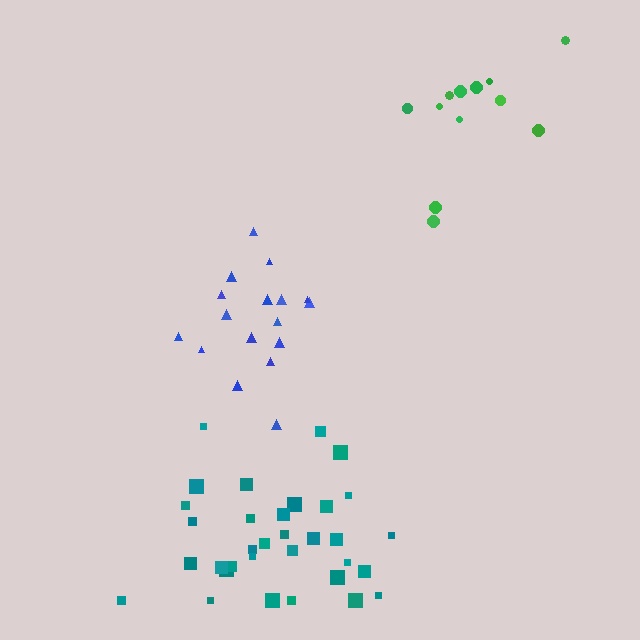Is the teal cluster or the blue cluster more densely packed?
Teal.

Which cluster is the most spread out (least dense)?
Green.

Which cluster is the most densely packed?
Teal.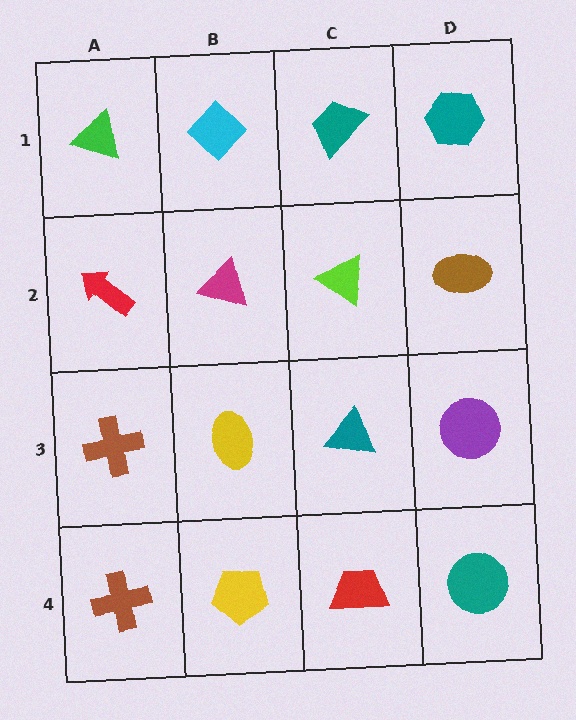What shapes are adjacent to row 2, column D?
A teal hexagon (row 1, column D), a purple circle (row 3, column D), a lime triangle (row 2, column C).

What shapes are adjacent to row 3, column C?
A lime triangle (row 2, column C), a red trapezoid (row 4, column C), a yellow ellipse (row 3, column B), a purple circle (row 3, column D).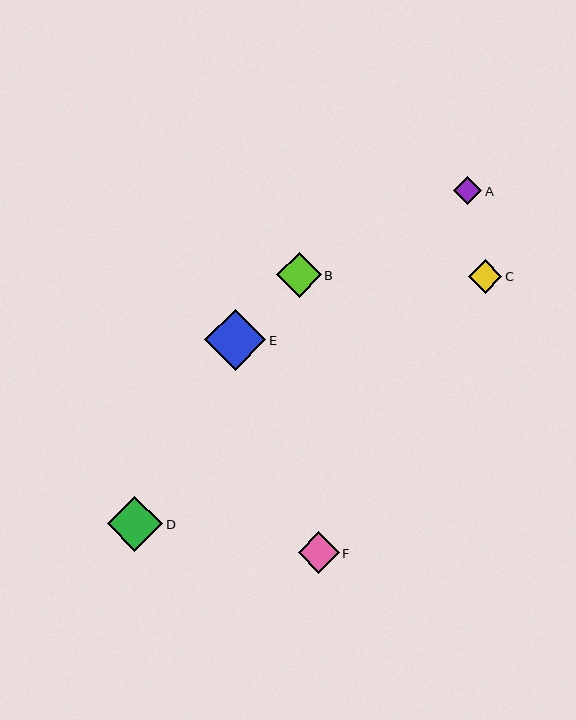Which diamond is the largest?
Diamond E is the largest with a size of approximately 61 pixels.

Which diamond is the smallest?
Diamond A is the smallest with a size of approximately 28 pixels.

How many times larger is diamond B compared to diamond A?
Diamond B is approximately 1.6 times the size of diamond A.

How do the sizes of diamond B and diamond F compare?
Diamond B and diamond F are approximately the same size.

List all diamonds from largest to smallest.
From largest to smallest: E, D, B, F, C, A.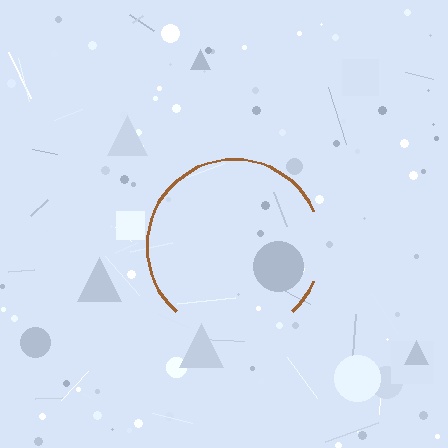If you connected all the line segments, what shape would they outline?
They would outline a circle.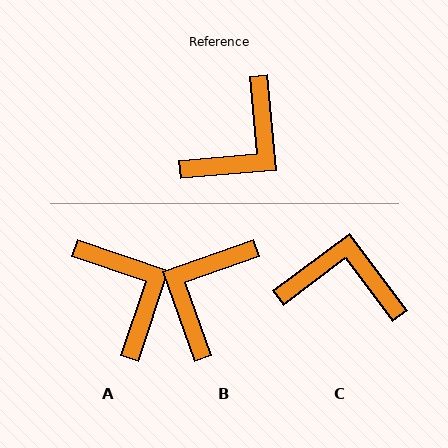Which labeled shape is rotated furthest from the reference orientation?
B, about 166 degrees away.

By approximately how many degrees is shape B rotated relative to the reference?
Approximately 166 degrees clockwise.